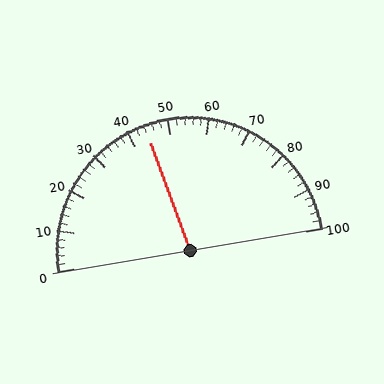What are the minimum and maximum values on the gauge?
The gauge ranges from 0 to 100.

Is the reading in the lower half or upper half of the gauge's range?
The reading is in the lower half of the range (0 to 100).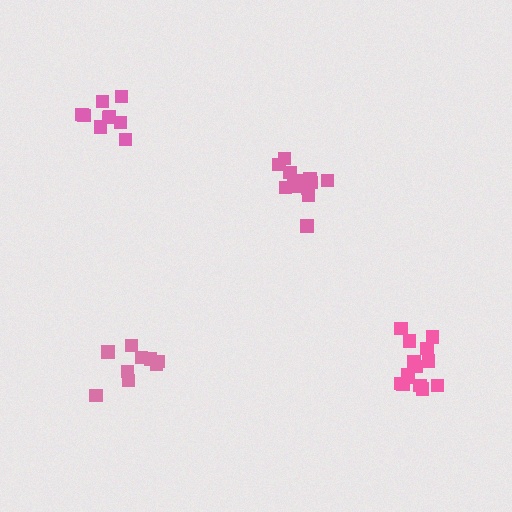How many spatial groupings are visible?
There are 4 spatial groupings.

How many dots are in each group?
Group 1: 9 dots, Group 2: 14 dots, Group 3: 14 dots, Group 4: 9 dots (46 total).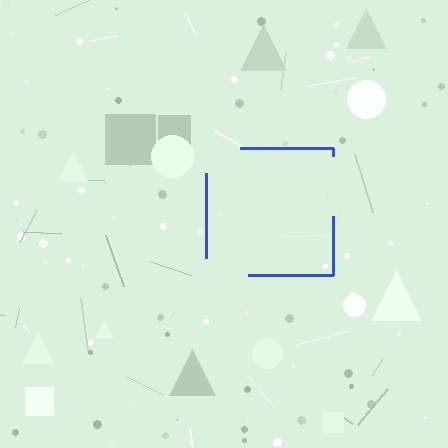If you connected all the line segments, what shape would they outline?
They would outline a square.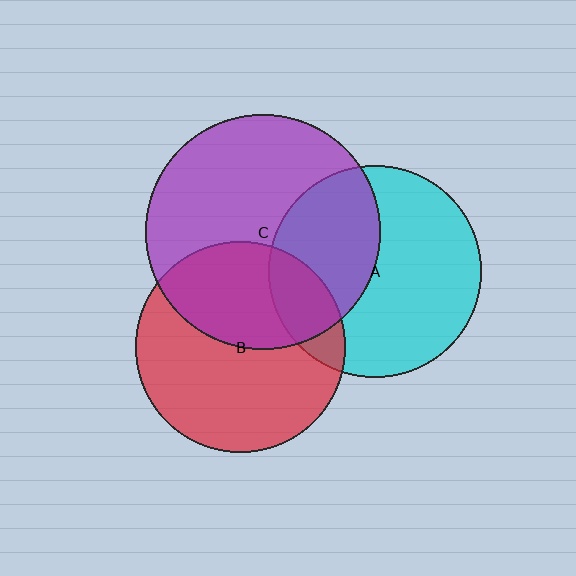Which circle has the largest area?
Circle C (purple).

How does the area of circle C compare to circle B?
Approximately 1.2 times.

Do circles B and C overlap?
Yes.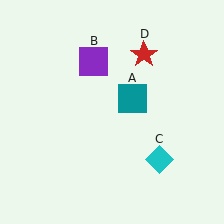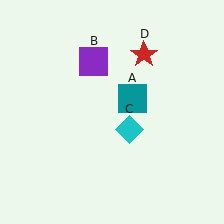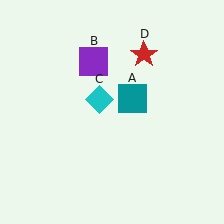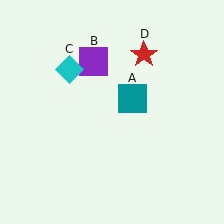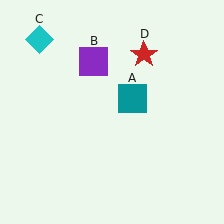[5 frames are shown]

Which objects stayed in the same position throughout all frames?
Teal square (object A) and purple square (object B) and red star (object D) remained stationary.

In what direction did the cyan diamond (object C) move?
The cyan diamond (object C) moved up and to the left.